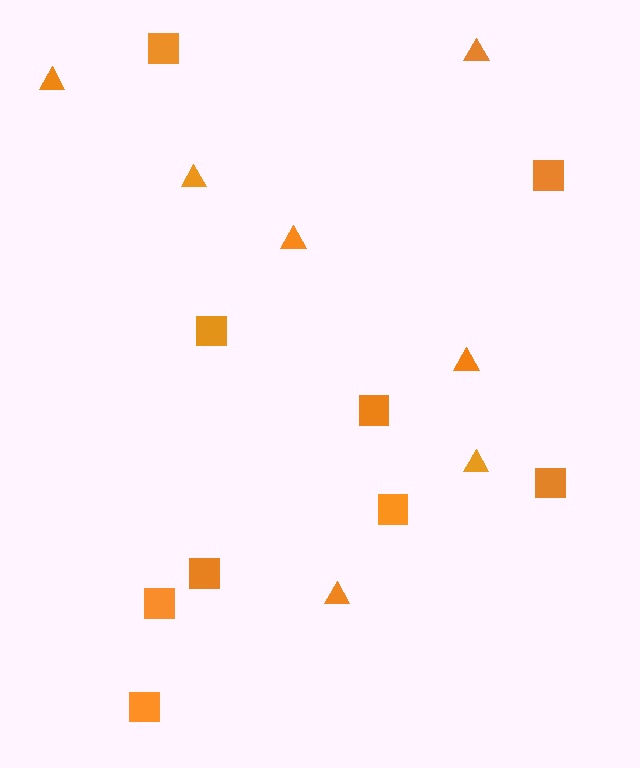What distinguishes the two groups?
There are 2 groups: one group of squares (9) and one group of triangles (7).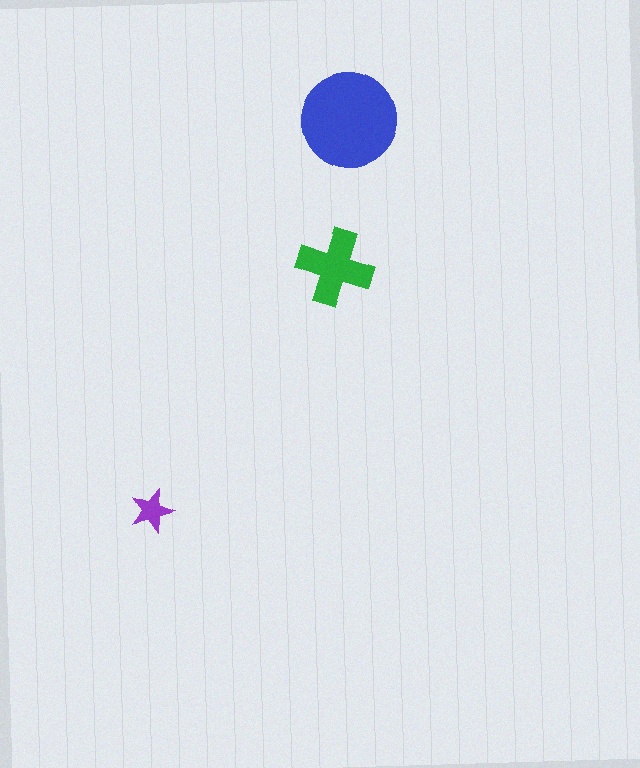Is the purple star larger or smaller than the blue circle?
Smaller.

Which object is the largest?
The blue circle.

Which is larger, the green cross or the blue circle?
The blue circle.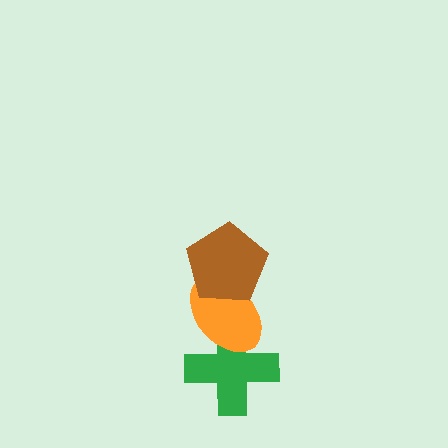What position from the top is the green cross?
The green cross is 3rd from the top.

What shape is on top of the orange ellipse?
The brown pentagon is on top of the orange ellipse.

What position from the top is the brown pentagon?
The brown pentagon is 1st from the top.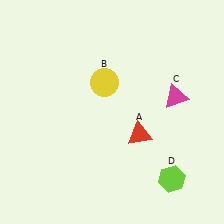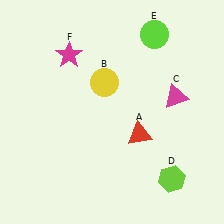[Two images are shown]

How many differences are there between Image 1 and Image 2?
There are 2 differences between the two images.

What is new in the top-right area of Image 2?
A lime circle (E) was added in the top-right area of Image 2.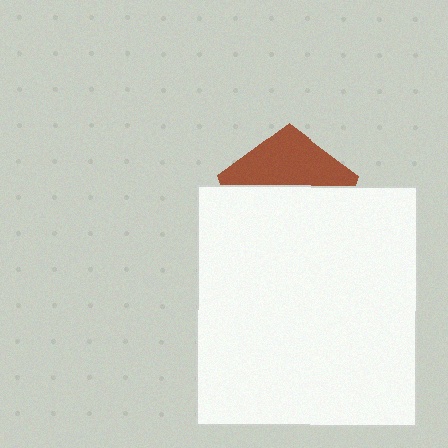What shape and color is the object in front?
The object in front is a white rectangle.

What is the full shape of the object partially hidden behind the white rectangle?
The partially hidden object is a brown pentagon.